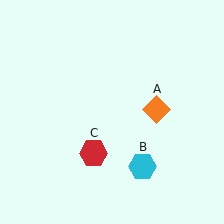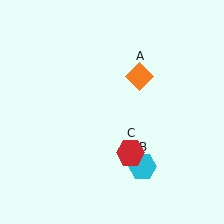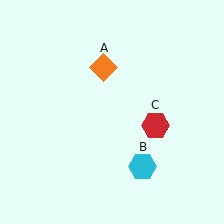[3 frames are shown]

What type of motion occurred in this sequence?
The orange diamond (object A), red hexagon (object C) rotated counterclockwise around the center of the scene.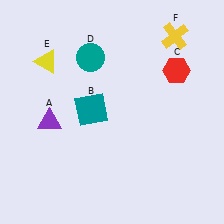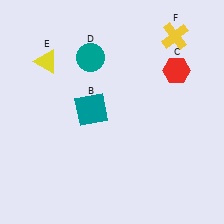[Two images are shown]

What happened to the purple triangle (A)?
The purple triangle (A) was removed in Image 2. It was in the bottom-left area of Image 1.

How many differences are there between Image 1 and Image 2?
There is 1 difference between the two images.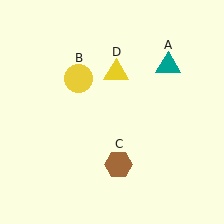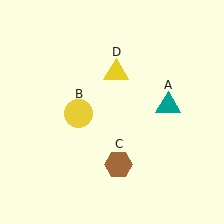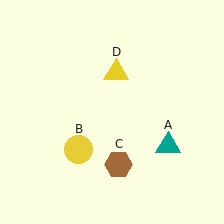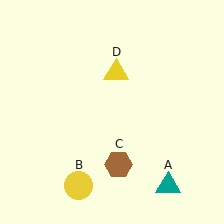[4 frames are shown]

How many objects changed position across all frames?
2 objects changed position: teal triangle (object A), yellow circle (object B).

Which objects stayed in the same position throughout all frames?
Brown hexagon (object C) and yellow triangle (object D) remained stationary.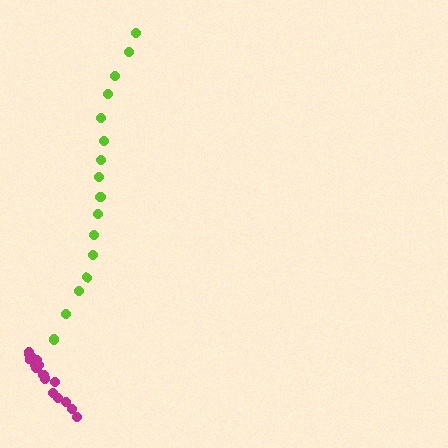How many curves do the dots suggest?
There are 2 distinct paths.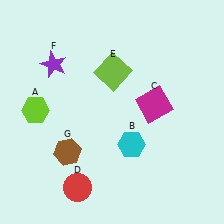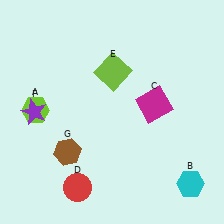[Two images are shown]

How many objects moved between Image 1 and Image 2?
2 objects moved between the two images.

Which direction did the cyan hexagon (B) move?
The cyan hexagon (B) moved right.